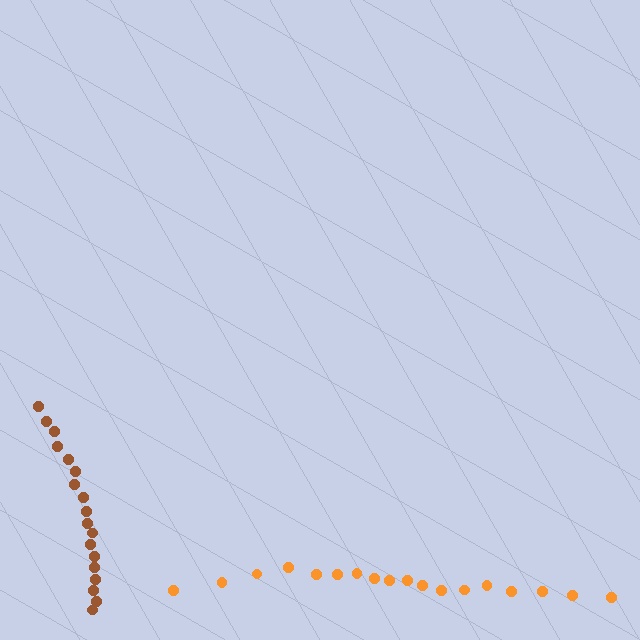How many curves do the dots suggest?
There are 2 distinct paths.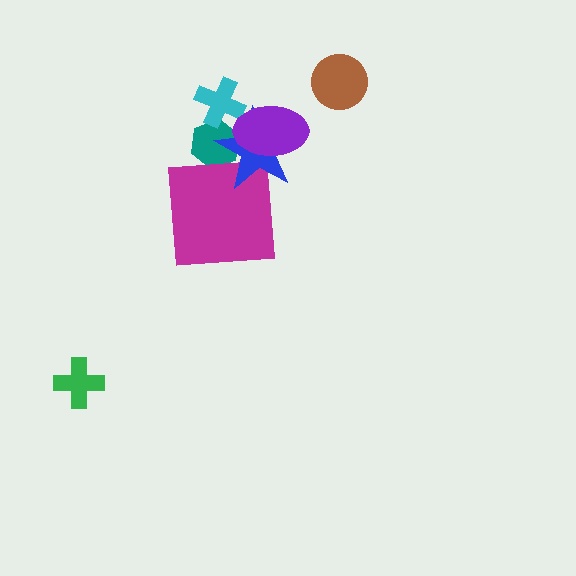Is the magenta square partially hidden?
Yes, it is partially covered by another shape.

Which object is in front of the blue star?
The purple ellipse is in front of the blue star.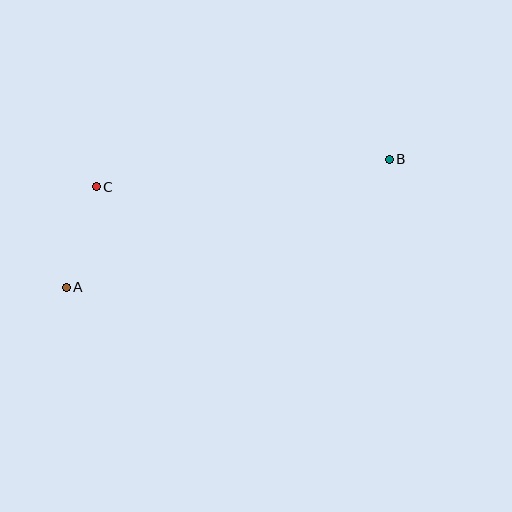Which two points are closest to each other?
Points A and C are closest to each other.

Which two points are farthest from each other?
Points A and B are farthest from each other.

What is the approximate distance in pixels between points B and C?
The distance between B and C is approximately 294 pixels.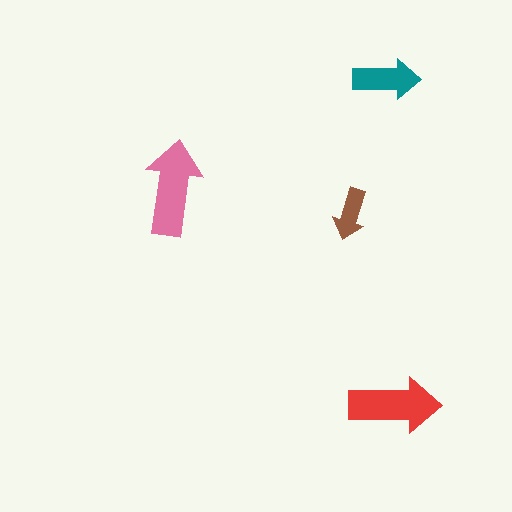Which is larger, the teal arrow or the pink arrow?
The pink one.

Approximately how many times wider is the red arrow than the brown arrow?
About 2 times wider.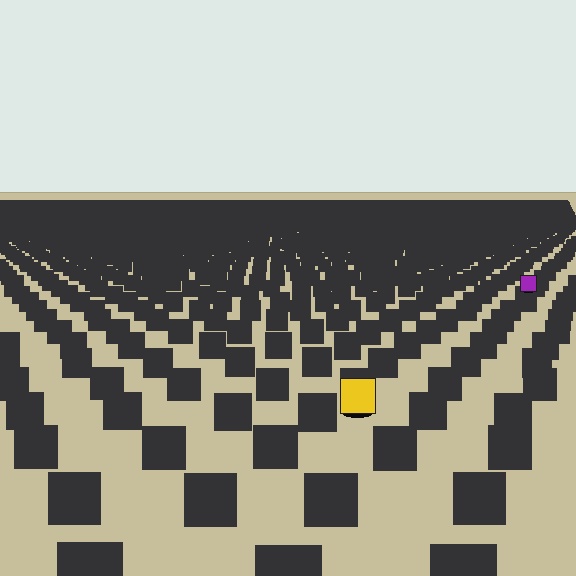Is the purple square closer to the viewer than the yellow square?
No. The yellow square is closer — you can tell from the texture gradient: the ground texture is coarser near it.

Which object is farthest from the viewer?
The purple square is farthest from the viewer. It appears smaller and the ground texture around it is denser.